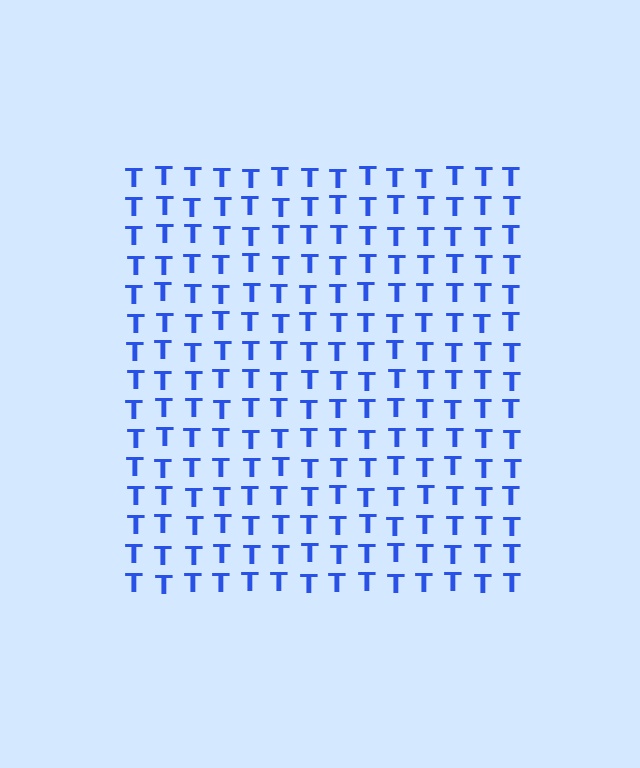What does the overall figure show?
The overall figure shows a square.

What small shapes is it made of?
It is made of small letter T's.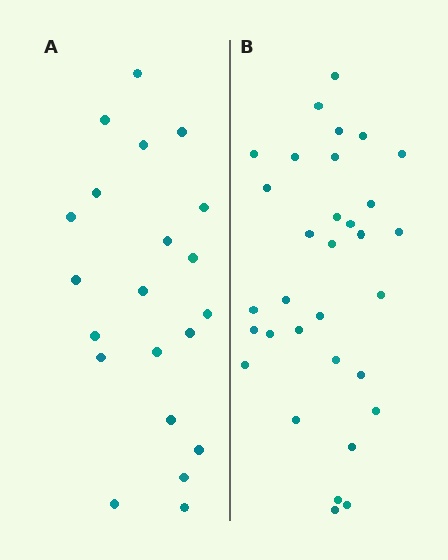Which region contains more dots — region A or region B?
Region B (the right region) has more dots.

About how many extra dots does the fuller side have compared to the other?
Region B has roughly 12 or so more dots than region A.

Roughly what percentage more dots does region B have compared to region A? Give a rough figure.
About 50% more.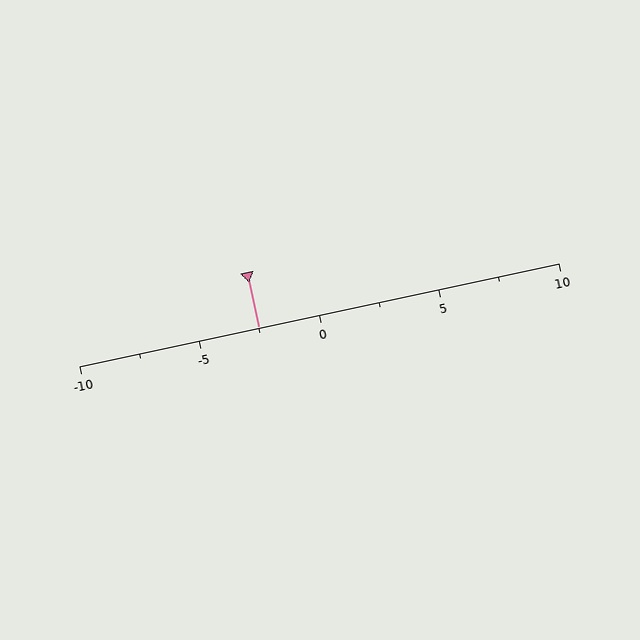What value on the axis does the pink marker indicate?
The marker indicates approximately -2.5.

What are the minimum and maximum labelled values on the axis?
The axis runs from -10 to 10.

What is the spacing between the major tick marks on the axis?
The major ticks are spaced 5 apart.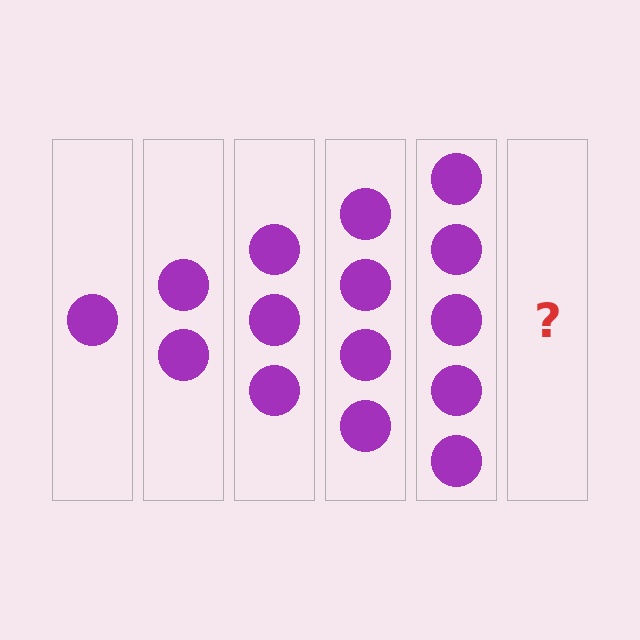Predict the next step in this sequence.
The next step is 6 circles.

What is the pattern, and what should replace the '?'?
The pattern is that each step adds one more circle. The '?' should be 6 circles.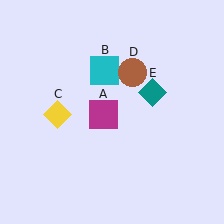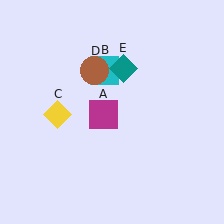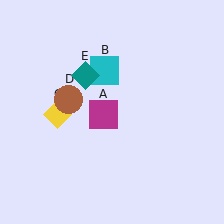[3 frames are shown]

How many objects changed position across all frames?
2 objects changed position: brown circle (object D), teal diamond (object E).